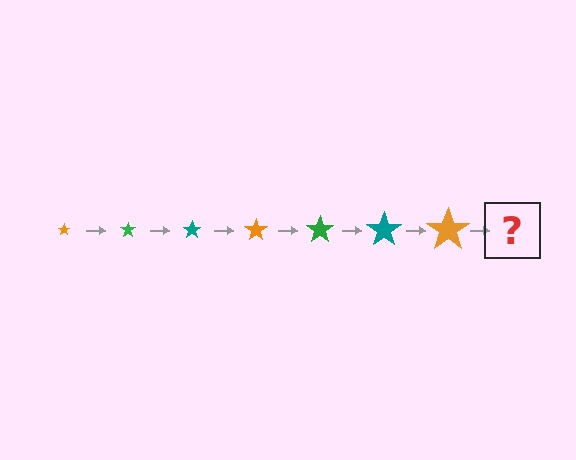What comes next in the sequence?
The next element should be a green star, larger than the previous one.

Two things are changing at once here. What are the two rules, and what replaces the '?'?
The two rules are that the star grows larger each step and the color cycles through orange, green, and teal. The '?' should be a green star, larger than the previous one.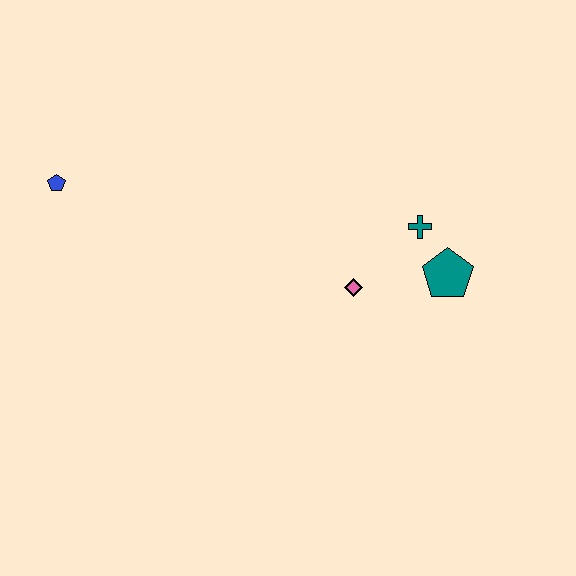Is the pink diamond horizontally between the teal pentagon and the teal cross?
No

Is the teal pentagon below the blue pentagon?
Yes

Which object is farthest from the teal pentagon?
The blue pentagon is farthest from the teal pentagon.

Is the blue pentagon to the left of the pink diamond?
Yes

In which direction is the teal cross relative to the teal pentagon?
The teal cross is above the teal pentagon.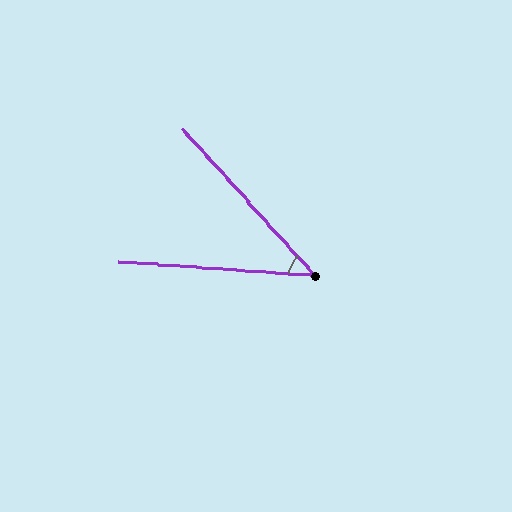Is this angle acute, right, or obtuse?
It is acute.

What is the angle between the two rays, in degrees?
Approximately 44 degrees.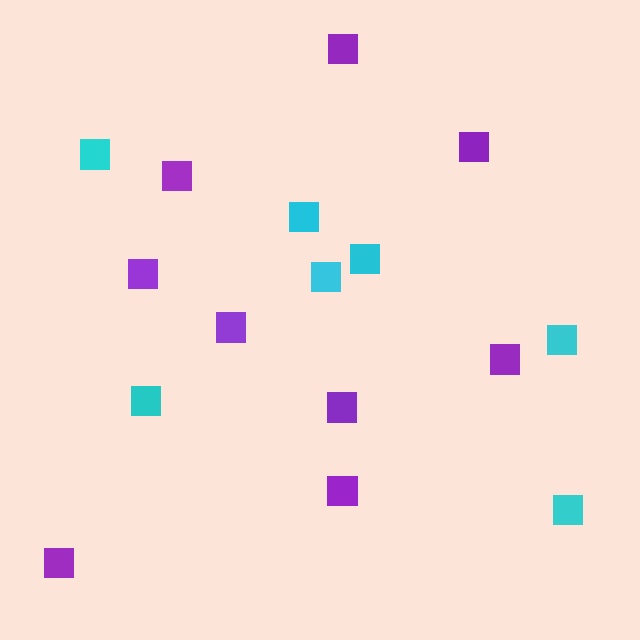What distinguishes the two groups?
There are 2 groups: one group of cyan squares (7) and one group of purple squares (9).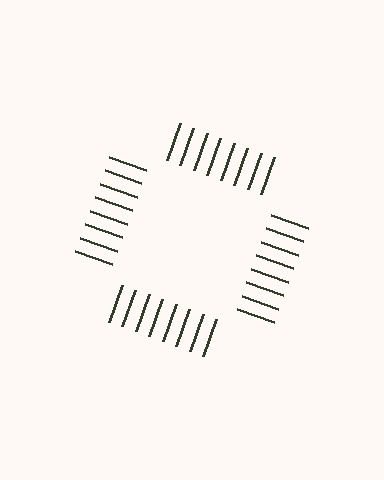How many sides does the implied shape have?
4 sides — the line-ends trace a square.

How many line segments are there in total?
32 — 8 along each of the 4 edges.